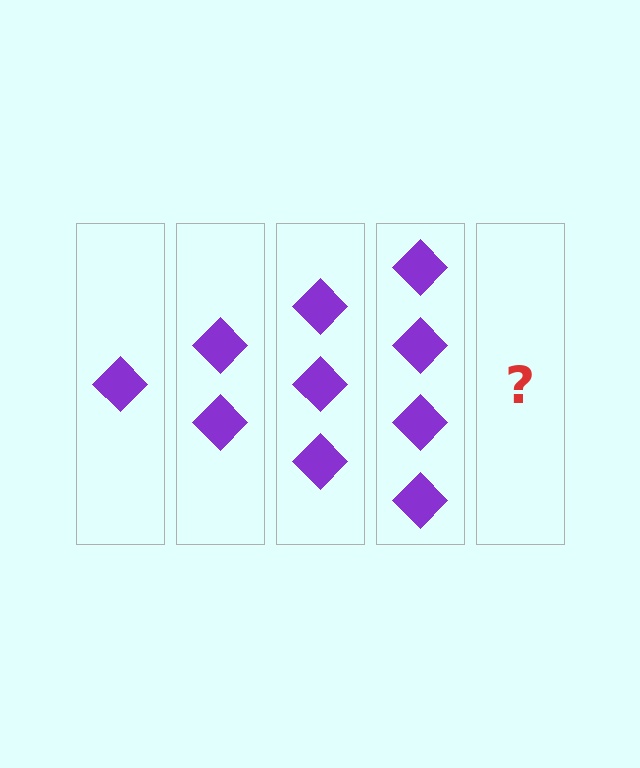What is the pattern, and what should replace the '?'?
The pattern is that each step adds one more diamond. The '?' should be 5 diamonds.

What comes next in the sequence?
The next element should be 5 diamonds.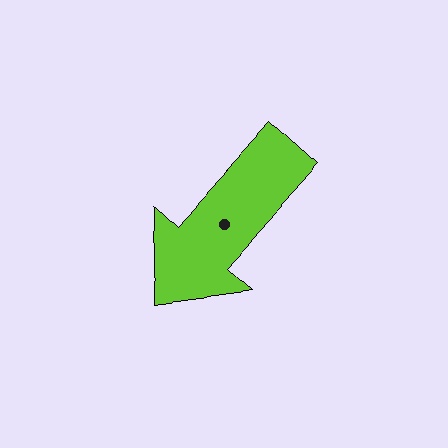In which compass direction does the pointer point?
Southwest.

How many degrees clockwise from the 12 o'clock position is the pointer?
Approximately 222 degrees.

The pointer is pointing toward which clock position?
Roughly 7 o'clock.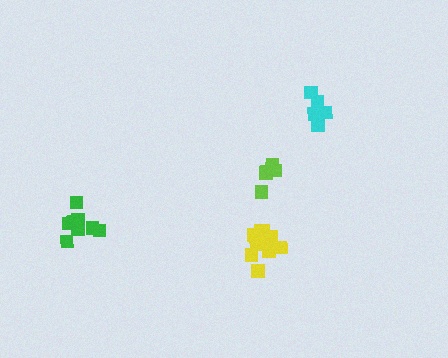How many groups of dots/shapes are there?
There are 4 groups.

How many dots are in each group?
Group 1: 5 dots, Group 2: 9 dots, Group 3: 6 dots, Group 4: 11 dots (31 total).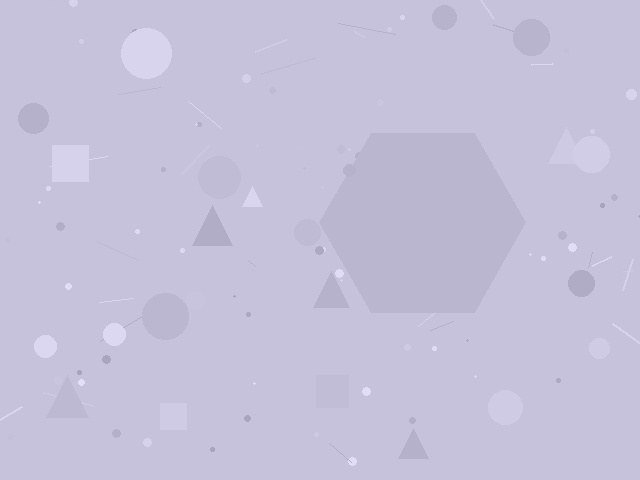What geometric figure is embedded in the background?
A hexagon is embedded in the background.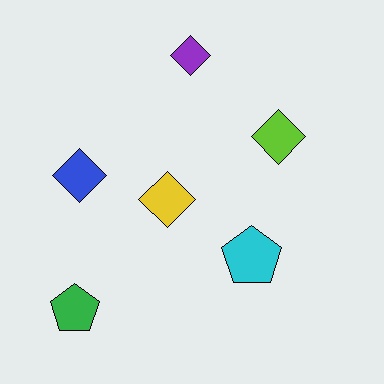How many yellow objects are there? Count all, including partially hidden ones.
There is 1 yellow object.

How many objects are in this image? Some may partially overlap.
There are 6 objects.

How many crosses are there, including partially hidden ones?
There are no crosses.